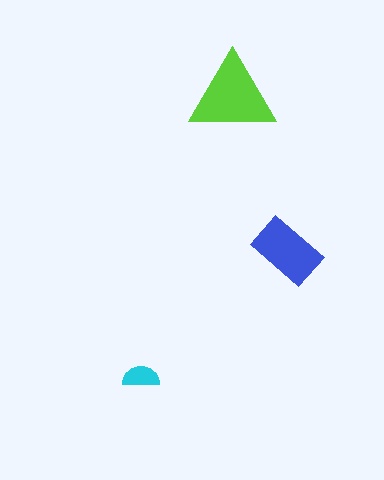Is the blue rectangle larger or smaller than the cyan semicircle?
Larger.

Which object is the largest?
The lime triangle.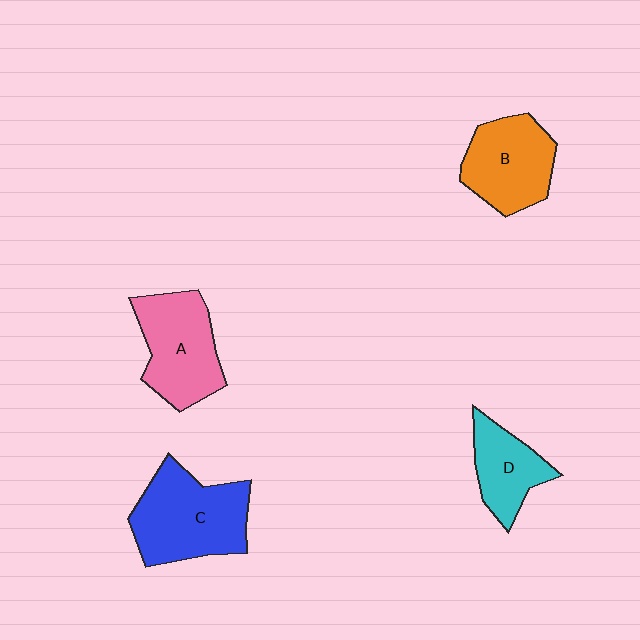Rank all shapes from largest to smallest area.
From largest to smallest: C (blue), A (pink), B (orange), D (cyan).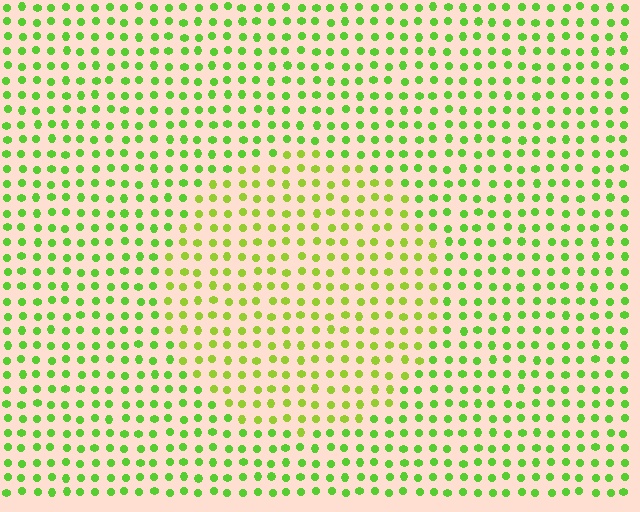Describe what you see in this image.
The image is filled with small lime elements in a uniform arrangement. A circle-shaped region is visible where the elements are tinted to a slightly different hue, forming a subtle color boundary.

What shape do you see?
I see a circle.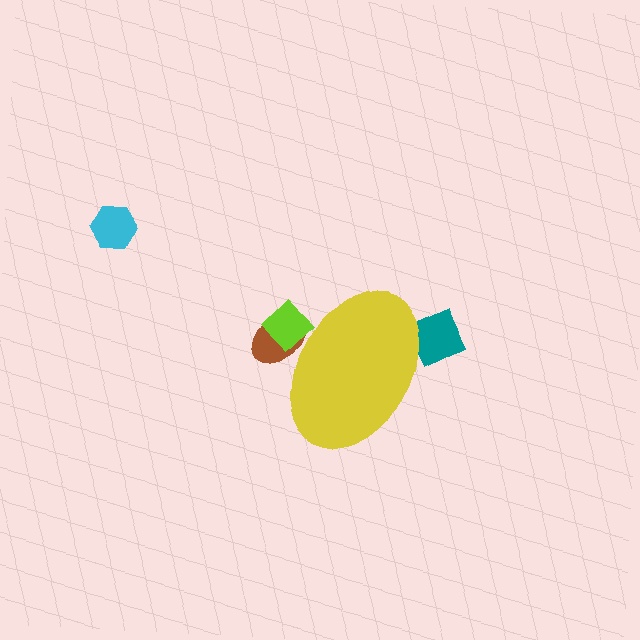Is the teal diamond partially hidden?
Yes, the teal diamond is partially hidden behind the yellow ellipse.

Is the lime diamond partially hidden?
Yes, the lime diamond is partially hidden behind the yellow ellipse.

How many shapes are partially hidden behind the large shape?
3 shapes are partially hidden.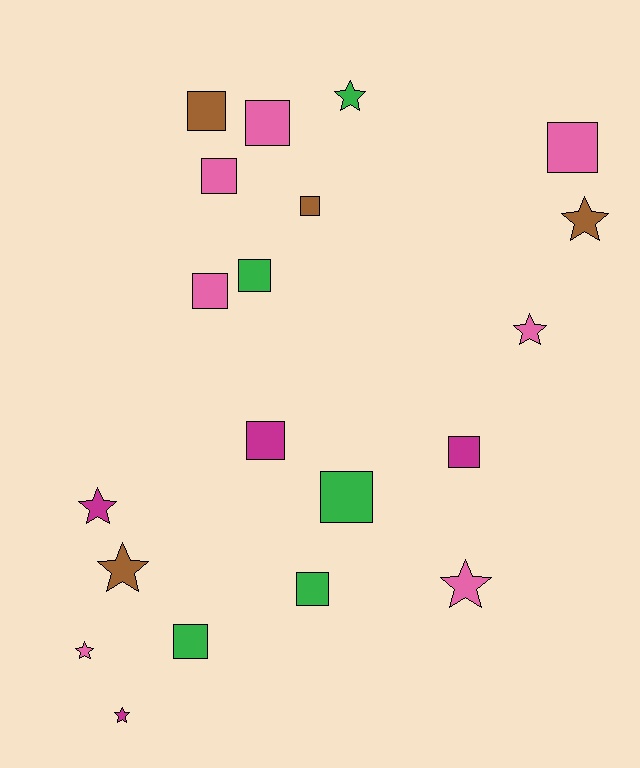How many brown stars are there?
There are 2 brown stars.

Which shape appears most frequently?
Square, with 12 objects.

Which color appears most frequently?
Pink, with 7 objects.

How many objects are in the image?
There are 20 objects.